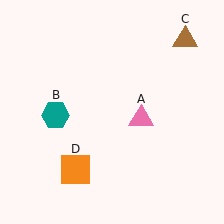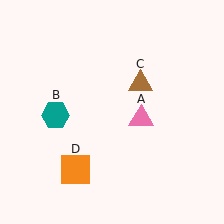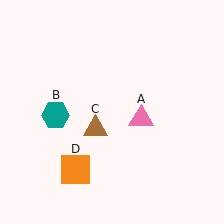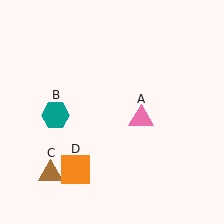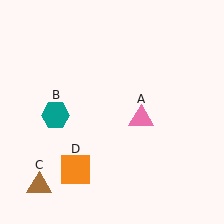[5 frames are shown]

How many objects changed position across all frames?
1 object changed position: brown triangle (object C).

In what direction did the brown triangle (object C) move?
The brown triangle (object C) moved down and to the left.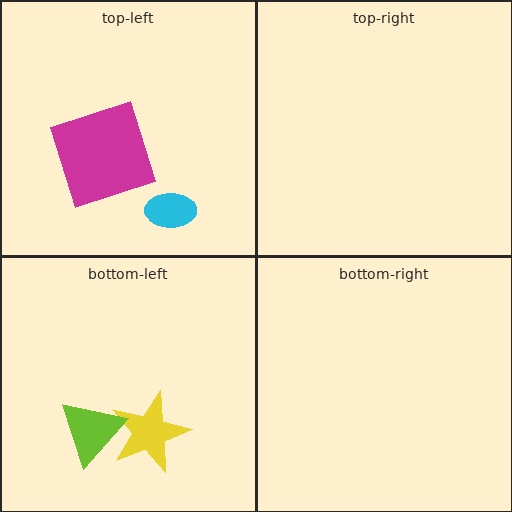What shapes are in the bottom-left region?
The yellow star, the lime triangle.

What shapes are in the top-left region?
The cyan ellipse, the magenta square.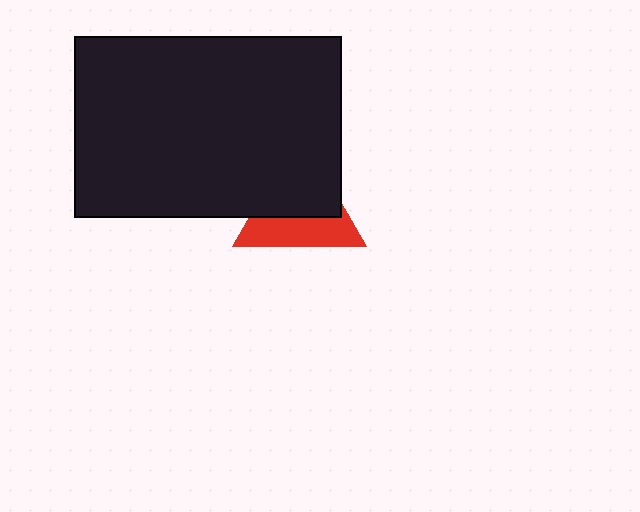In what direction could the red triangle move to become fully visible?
The red triangle could move down. That would shift it out from behind the black rectangle entirely.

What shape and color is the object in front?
The object in front is a black rectangle.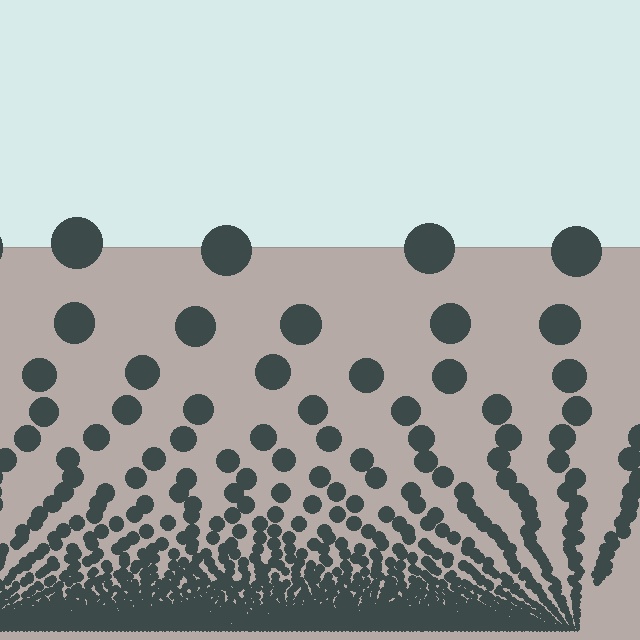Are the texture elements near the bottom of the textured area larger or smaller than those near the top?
Smaller. The gradient is inverted — elements near the bottom are smaller and denser.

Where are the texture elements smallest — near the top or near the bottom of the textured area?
Near the bottom.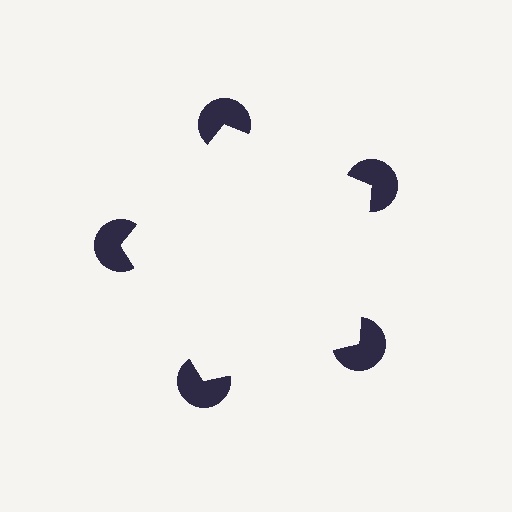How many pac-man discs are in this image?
There are 5 — one at each vertex of the illusory pentagon.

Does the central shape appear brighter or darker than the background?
It typically appears slightly brighter than the background, even though no actual brightness change is drawn.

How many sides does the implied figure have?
5 sides.